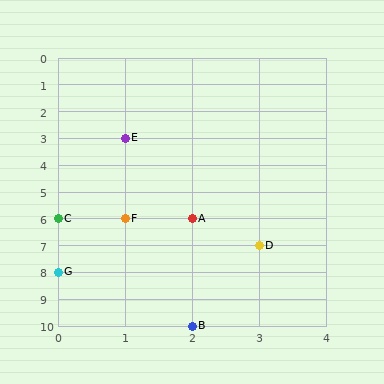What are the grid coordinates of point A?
Point A is at grid coordinates (2, 6).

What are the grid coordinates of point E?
Point E is at grid coordinates (1, 3).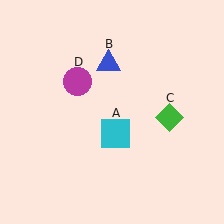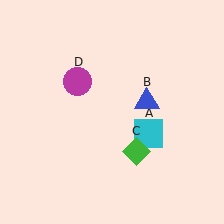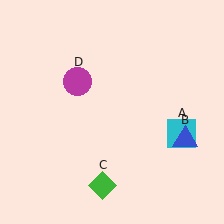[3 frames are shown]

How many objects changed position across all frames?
3 objects changed position: cyan square (object A), blue triangle (object B), green diamond (object C).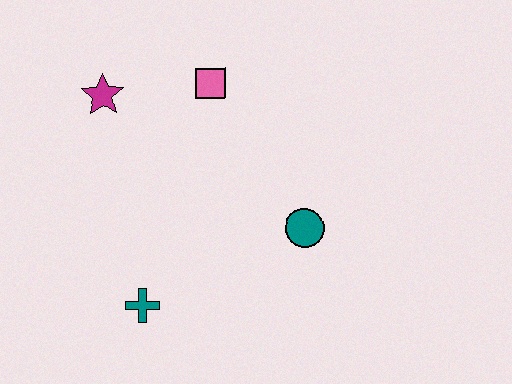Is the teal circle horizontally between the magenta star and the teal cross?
No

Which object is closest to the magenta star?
The pink square is closest to the magenta star.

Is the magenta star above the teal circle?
Yes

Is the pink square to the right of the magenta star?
Yes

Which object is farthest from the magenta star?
The teal circle is farthest from the magenta star.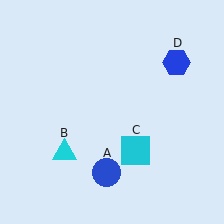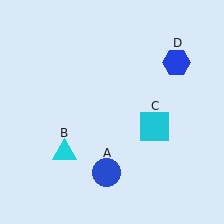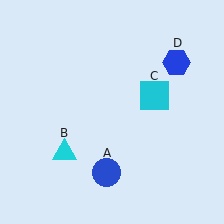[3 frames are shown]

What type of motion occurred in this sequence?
The cyan square (object C) rotated counterclockwise around the center of the scene.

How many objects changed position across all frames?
1 object changed position: cyan square (object C).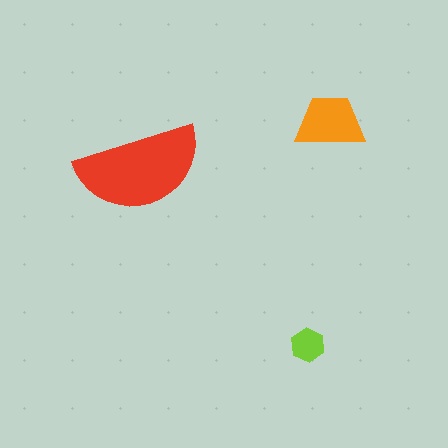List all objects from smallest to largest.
The lime hexagon, the orange trapezoid, the red semicircle.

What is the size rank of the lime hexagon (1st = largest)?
3rd.